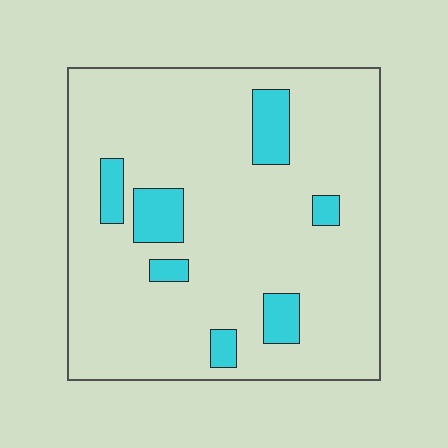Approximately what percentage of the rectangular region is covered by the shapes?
Approximately 10%.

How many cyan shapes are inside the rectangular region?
7.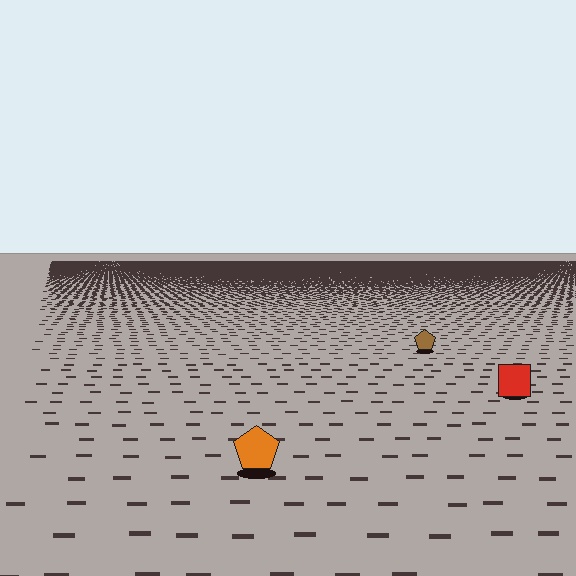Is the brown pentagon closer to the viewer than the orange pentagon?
No. The orange pentagon is closer — you can tell from the texture gradient: the ground texture is coarser near it.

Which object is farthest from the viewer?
The brown pentagon is farthest from the viewer. It appears smaller and the ground texture around it is denser.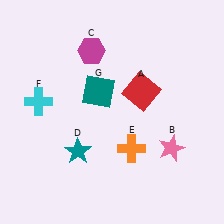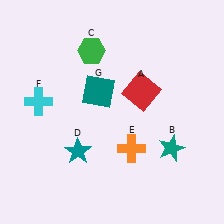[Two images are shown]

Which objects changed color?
B changed from pink to teal. C changed from magenta to green.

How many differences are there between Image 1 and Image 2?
There are 2 differences between the two images.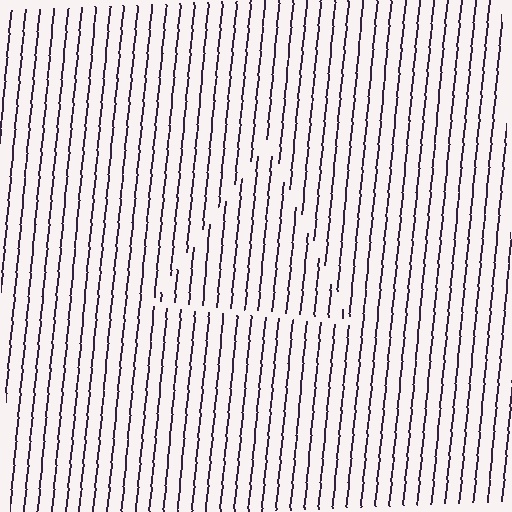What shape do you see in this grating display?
An illusory triangle. The interior of the shape contains the same grating, shifted by half a period — the contour is defined by the phase discontinuity where line-ends from the inner and outer gratings abut.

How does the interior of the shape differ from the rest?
The interior of the shape contains the same grating, shifted by half a period — the contour is defined by the phase discontinuity where line-ends from the inner and outer gratings abut.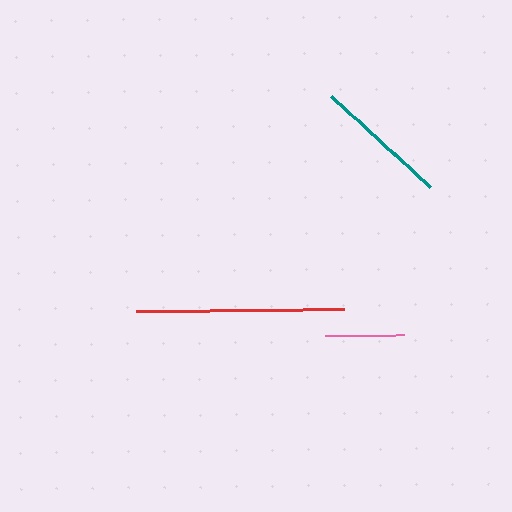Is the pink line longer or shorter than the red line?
The red line is longer than the pink line.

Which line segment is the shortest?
The pink line is the shortest at approximately 79 pixels.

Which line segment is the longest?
The red line is the longest at approximately 209 pixels.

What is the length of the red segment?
The red segment is approximately 209 pixels long.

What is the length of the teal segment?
The teal segment is approximately 135 pixels long.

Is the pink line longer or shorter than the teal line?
The teal line is longer than the pink line.